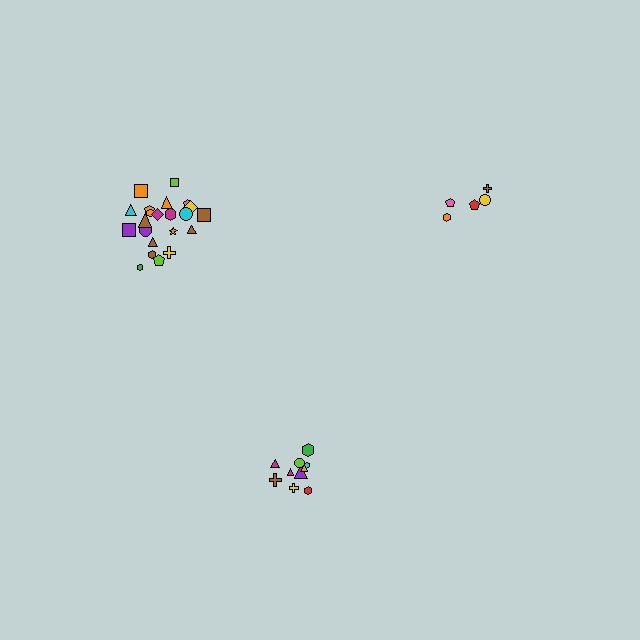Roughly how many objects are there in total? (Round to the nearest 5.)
Roughly 35 objects in total.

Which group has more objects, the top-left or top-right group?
The top-left group.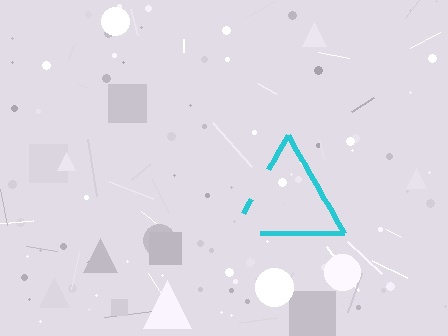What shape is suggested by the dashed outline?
The dashed outline suggests a triangle.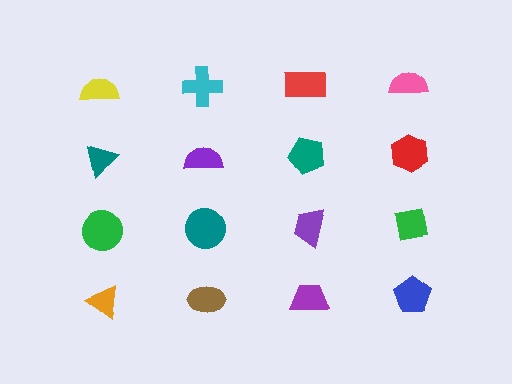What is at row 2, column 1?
A teal triangle.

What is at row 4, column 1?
An orange triangle.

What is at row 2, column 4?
A red hexagon.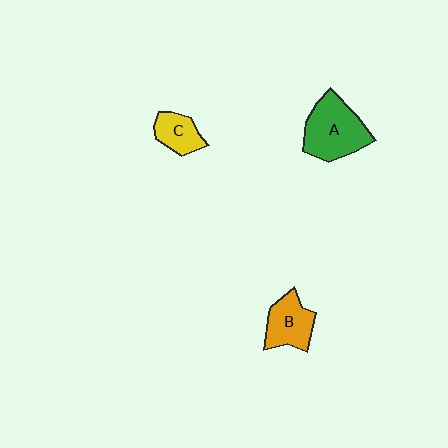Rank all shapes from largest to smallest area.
From largest to smallest: A (green), B (orange), C (yellow).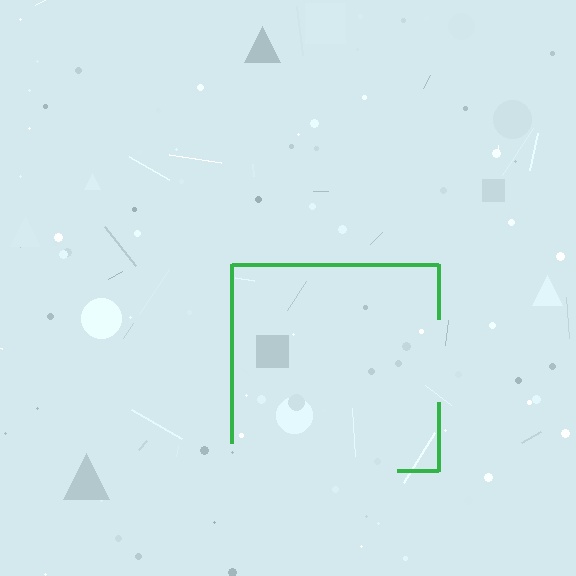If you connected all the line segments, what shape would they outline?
They would outline a square.